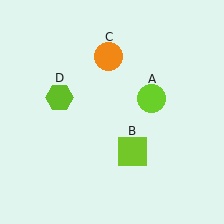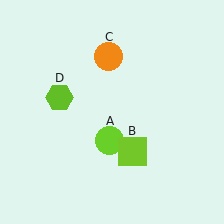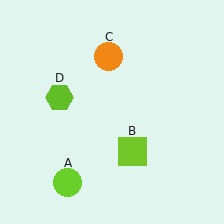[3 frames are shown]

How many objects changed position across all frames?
1 object changed position: lime circle (object A).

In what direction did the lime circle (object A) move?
The lime circle (object A) moved down and to the left.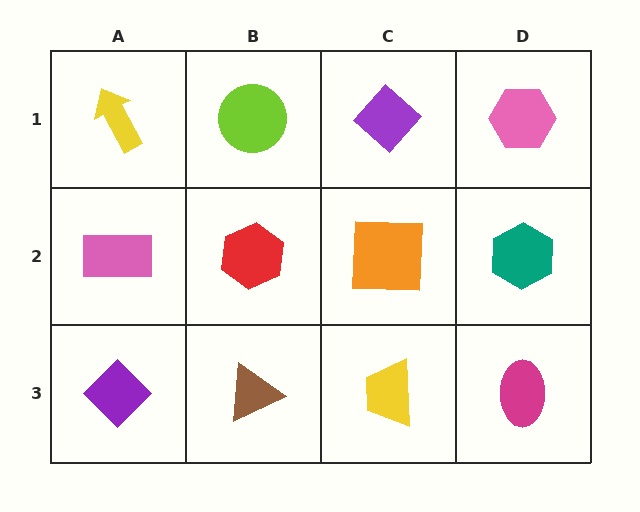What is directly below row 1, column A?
A pink rectangle.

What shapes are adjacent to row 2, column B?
A lime circle (row 1, column B), a brown triangle (row 3, column B), a pink rectangle (row 2, column A), an orange square (row 2, column C).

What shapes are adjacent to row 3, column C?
An orange square (row 2, column C), a brown triangle (row 3, column B), a magenta ellipse (row 3, column D).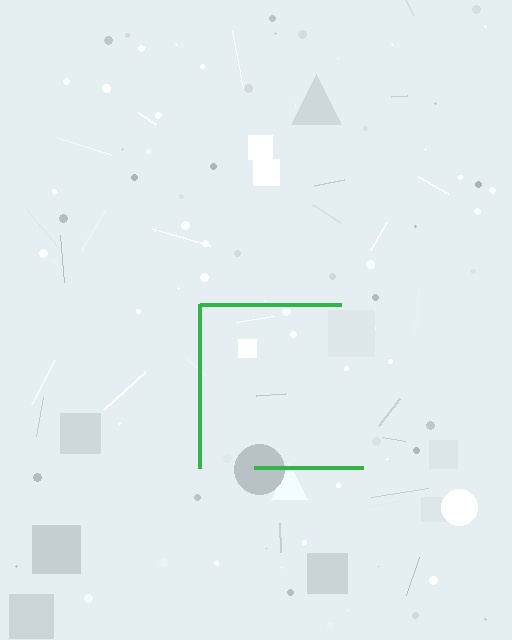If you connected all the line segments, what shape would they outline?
They would outline a square.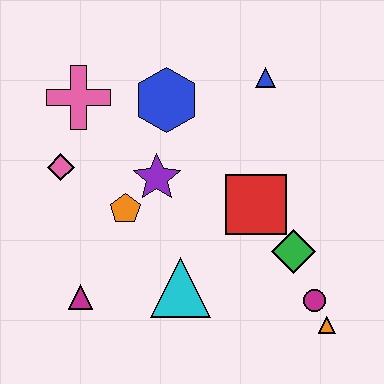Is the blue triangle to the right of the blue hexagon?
Yes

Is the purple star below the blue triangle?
Yes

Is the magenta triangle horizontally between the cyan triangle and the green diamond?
No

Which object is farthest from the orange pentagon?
The orange triangle is farthest from the orange pentagon.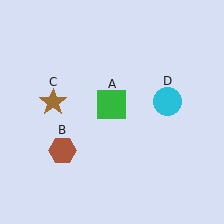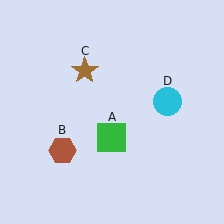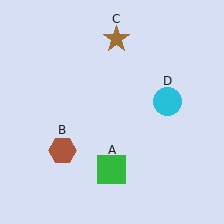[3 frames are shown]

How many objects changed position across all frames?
2 objects changed position: green square (object A), brown star (object C).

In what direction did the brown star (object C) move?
The brown star (object C) moved up and to the right.